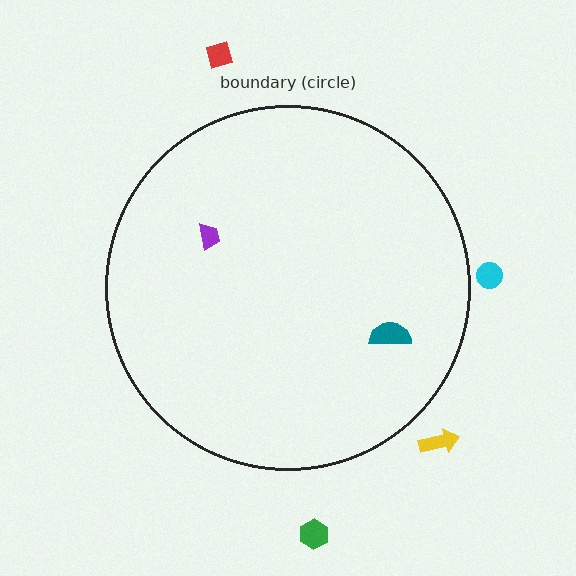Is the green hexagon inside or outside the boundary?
Outside.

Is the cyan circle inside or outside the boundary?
Outside.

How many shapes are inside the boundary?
2 inside, 4 outside.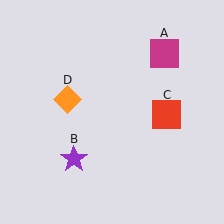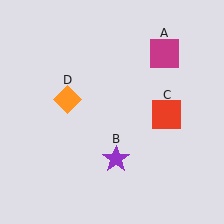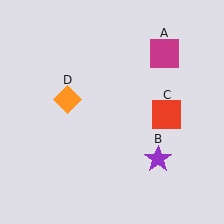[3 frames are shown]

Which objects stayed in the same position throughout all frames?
Magenta square (object A) and red square (object C) and orange diamond (object D) remained stationary.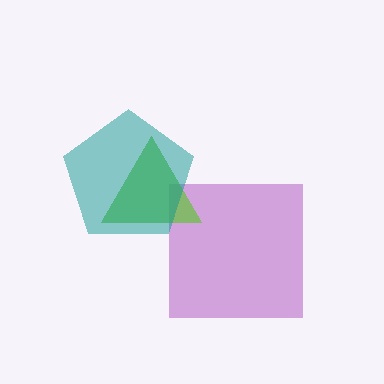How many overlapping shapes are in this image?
There are 3 overlapping shapes in the image.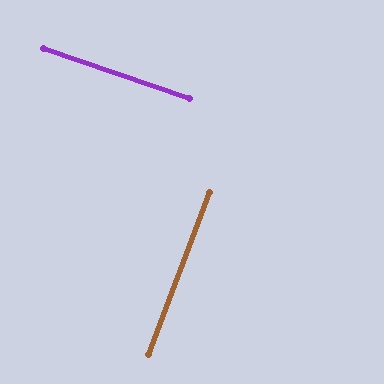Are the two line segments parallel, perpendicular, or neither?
Perpendicular — they meet at approximately 88°.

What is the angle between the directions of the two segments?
Approximately 88 degrees.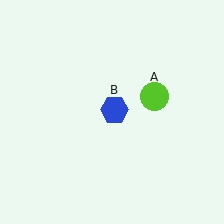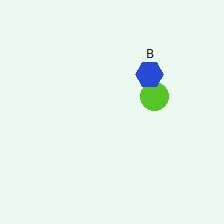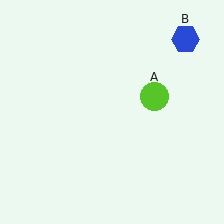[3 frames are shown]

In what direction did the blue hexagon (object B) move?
The blue hexagon (object B) moved up and to the right.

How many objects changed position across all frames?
1 object changed position: blue hexagon (object B).